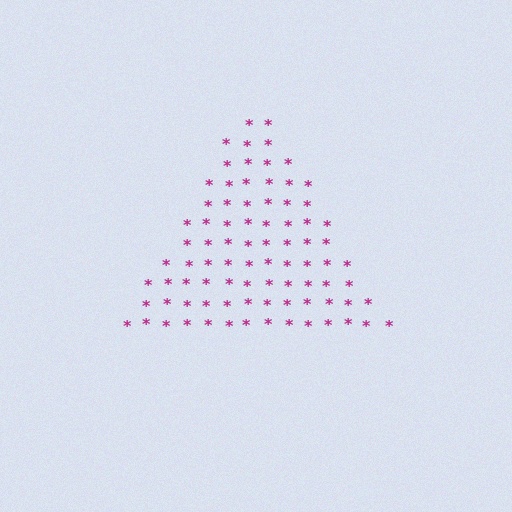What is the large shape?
The large shape is a triangle.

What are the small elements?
The small elements are asterisks.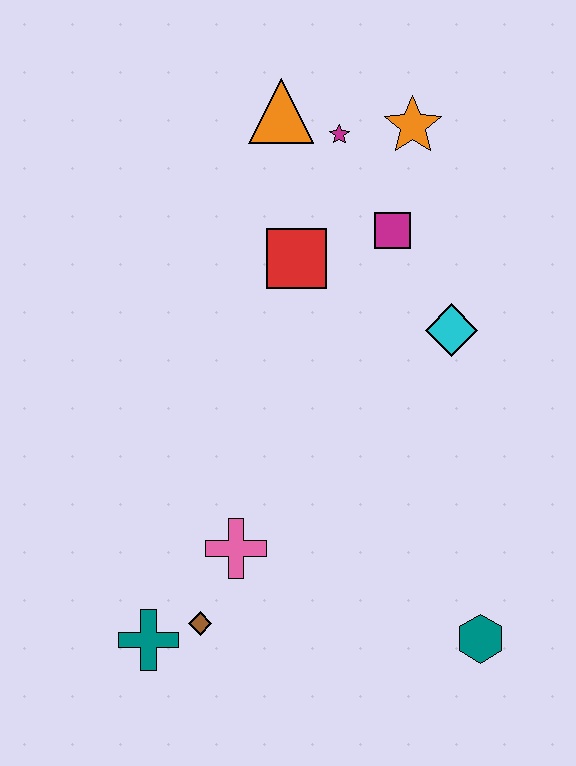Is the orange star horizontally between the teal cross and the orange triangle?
No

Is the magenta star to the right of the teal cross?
Yes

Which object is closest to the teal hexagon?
The pink cross is closest to the teal hexagon.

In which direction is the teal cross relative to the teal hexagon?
The teal cross is to the left of the teal hexagon.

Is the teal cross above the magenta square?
No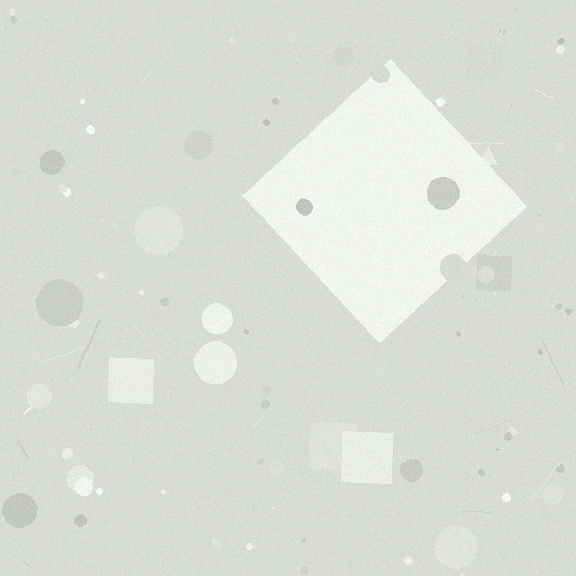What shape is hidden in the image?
A diamond is hidden in the image.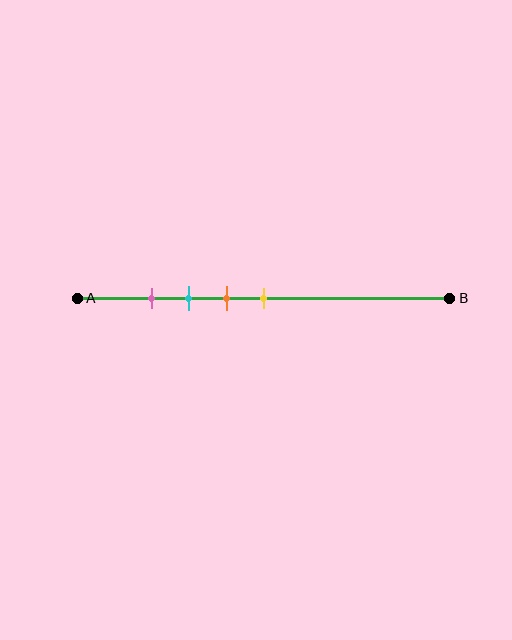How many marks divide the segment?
There are 4 marks dividing the segment.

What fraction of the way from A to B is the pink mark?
The pink mark is approximately 20% (0.2) of the way from A to B.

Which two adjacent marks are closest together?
The pink and cyan marks are the closest adjacent pair.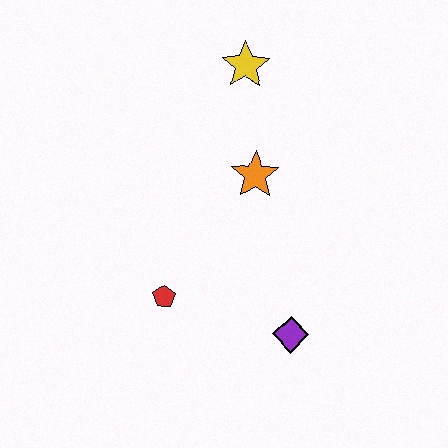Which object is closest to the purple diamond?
The red pentagon is closest to the purple diamond.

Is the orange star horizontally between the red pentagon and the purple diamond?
Yes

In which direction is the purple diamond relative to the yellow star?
The purple diamond is below the yellow star.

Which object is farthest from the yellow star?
The purple diamond is farthest from the yellow star.